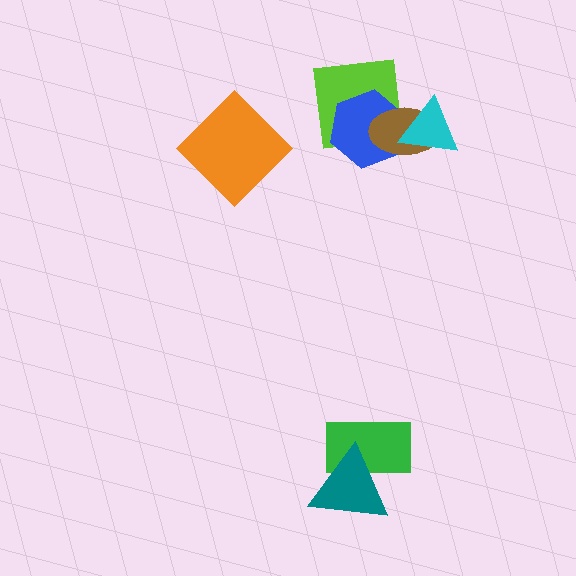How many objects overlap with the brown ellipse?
3 objects overlap with the brown ellipse.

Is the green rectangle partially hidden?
Yes, it is partially covered by another shape.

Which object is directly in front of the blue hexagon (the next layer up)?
The brown ellipse is directly in front of the blue hexagon.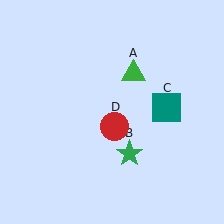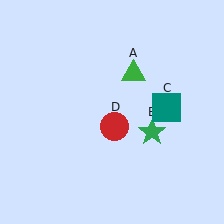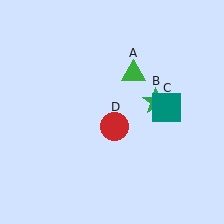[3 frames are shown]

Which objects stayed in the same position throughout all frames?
Green triangle (object A) and teal square (object C) and red circle (object D) remained stationary.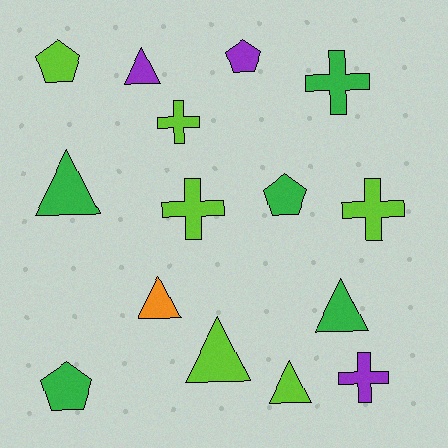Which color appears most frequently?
Lime, with 6 objects.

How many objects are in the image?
There are 15 objects.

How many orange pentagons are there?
There are no orange pentagons.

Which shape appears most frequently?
Triangle, with 6 objects.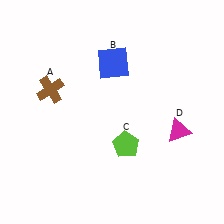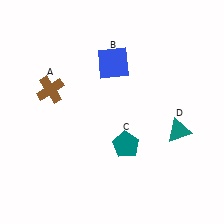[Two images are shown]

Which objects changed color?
C changed from lime to teal. D changed from magenta to teal.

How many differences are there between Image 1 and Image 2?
There are 2 differences between the two images.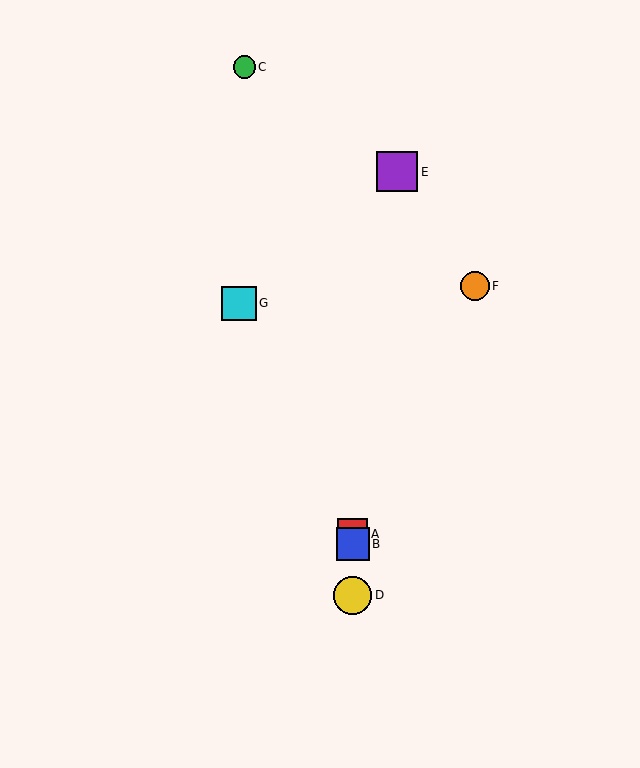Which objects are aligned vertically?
Objects A, B, D are aligned vertically.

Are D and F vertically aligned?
No, D is at x≈353 and F is at x≈475.